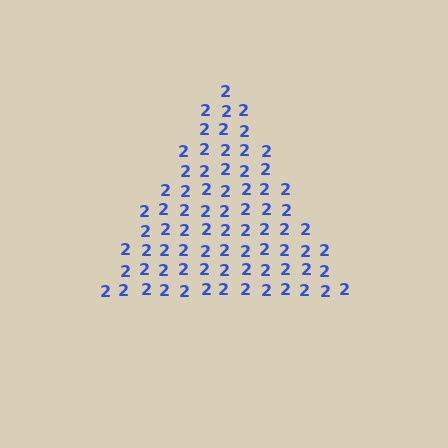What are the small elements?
The small elements are digit 2's.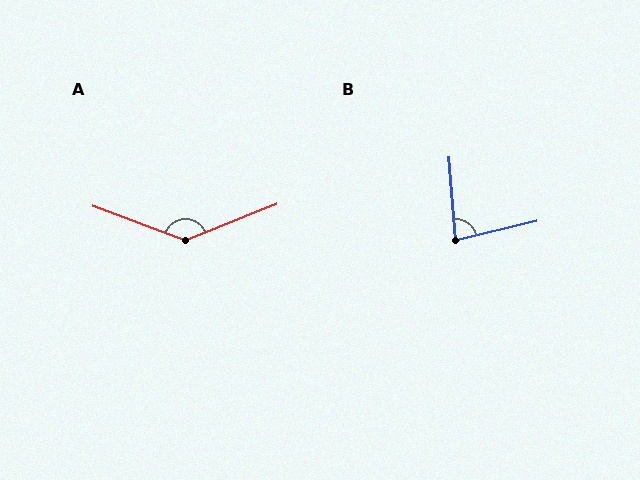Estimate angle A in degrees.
Approximately 138 degrees.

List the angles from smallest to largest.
B (81°), A (138°).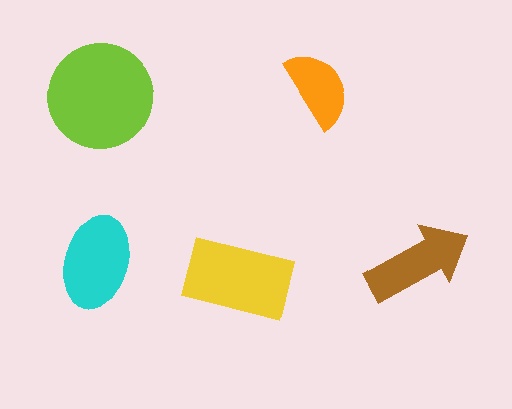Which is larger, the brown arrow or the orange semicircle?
The brown arrow.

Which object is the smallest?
The orange semicircle.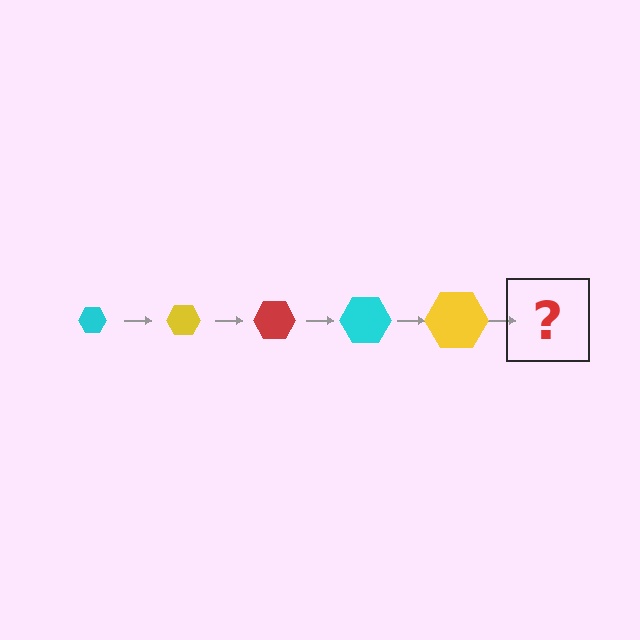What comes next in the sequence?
The next element should be a red hexagon, larger than the previous one.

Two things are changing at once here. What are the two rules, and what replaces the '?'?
The two rules are that the hexagon grows larger each step and the color cycles through cyan, yellow, and red. The '?' should be a red hexagon, larger than the previous one.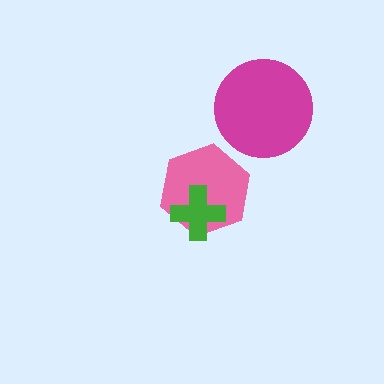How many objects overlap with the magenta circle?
0 objects overlap with the magenta circle.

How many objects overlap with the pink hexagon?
1 object overlaps with the pink hexagon.